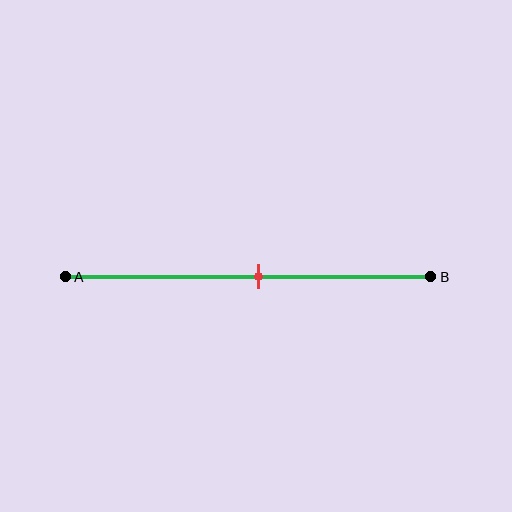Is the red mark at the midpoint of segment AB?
Yes, the mark is approximately at the midpoint.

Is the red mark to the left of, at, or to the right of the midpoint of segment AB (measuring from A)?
The red mark is approximately at the midpoint of segment AB.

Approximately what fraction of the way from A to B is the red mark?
The red mark is approximately 55% of the way from A to B.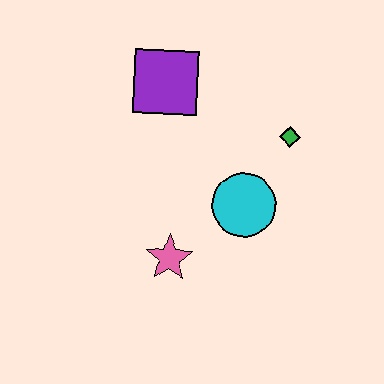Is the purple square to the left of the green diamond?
Yes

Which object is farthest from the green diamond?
The pink star is farthest from the green diamond.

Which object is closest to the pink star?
The cyan circle is closest to the pink star.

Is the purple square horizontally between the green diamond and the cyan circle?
No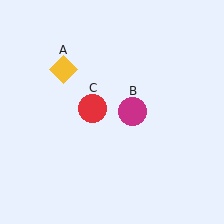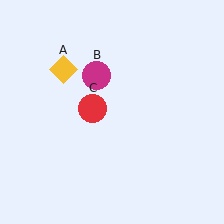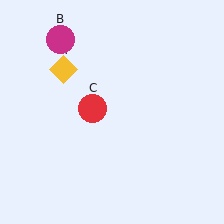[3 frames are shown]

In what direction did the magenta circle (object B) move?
The magenta circle (object B) moved up and to the left.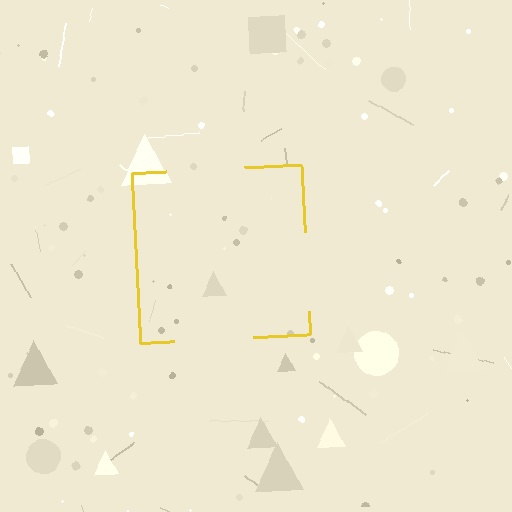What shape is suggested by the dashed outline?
The dashed outline suggests a square.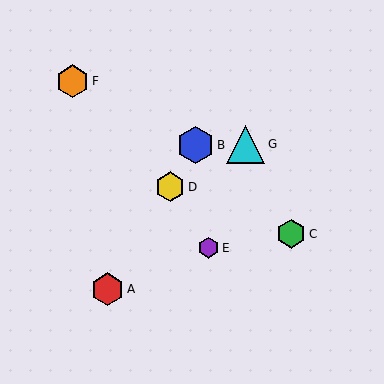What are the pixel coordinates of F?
Object F is at (73, 81).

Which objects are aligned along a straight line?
Objects A, B, D are aligned along a straight line.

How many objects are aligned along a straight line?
3 objects (A, B, D) are aligned along a straight line.